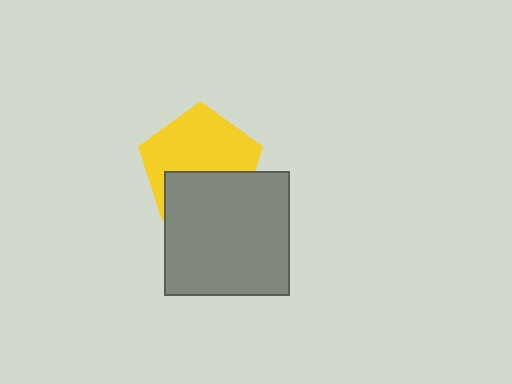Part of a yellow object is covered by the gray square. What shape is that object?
It is a pentagon.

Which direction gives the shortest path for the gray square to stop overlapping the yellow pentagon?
Moving down gives the shortest separation.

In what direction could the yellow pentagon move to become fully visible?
The yellow pentagon could move up. That would shift it out from behind the gray square entirely.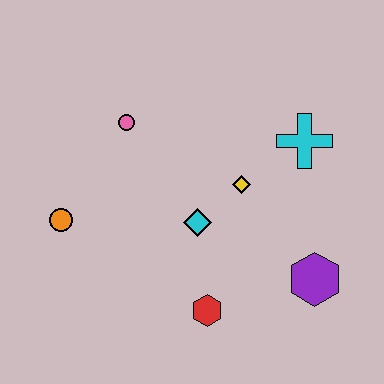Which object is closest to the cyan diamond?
The yellow diamond is closest to the cyan diamond.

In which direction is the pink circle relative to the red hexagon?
The pink circle is above the red hexagon.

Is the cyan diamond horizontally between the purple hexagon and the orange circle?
Yes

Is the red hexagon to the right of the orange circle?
Yes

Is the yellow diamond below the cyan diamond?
No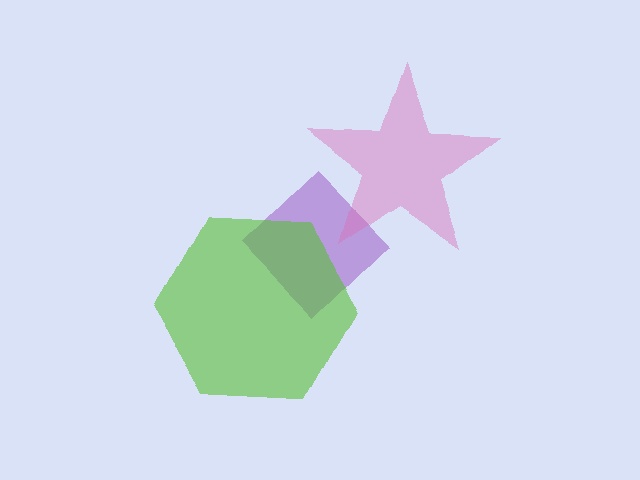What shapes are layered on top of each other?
The layered shapes are: a purple diamond, a pink star, a lime hexagon.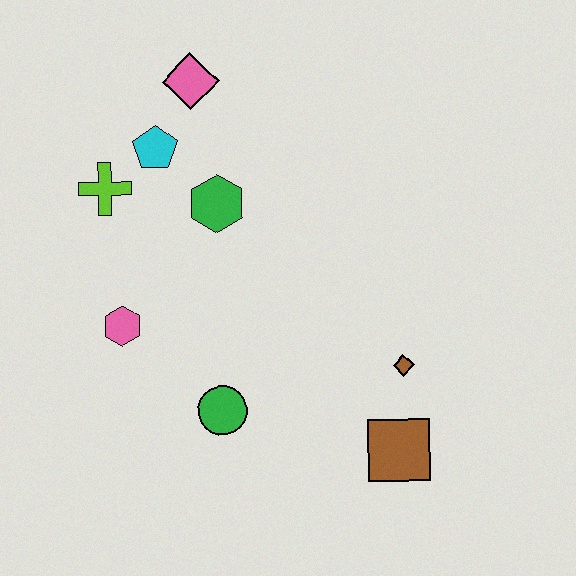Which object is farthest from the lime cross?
The brown square is farthest from the lime cross.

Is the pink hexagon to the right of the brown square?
No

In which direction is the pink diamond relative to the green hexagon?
The pink diamond is above the green hexagon.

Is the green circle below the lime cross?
Yes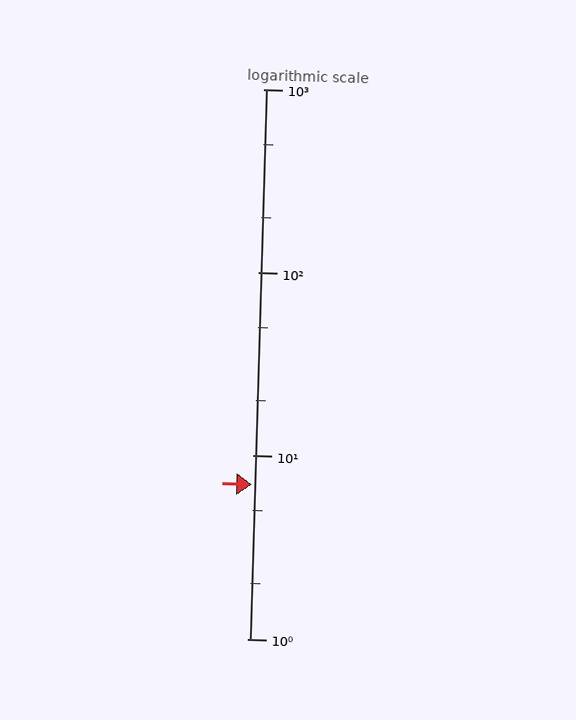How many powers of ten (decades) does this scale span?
The scale spans 3 decades, from 1 to 1000.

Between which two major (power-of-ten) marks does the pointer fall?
The pointer is between 1 and 10.